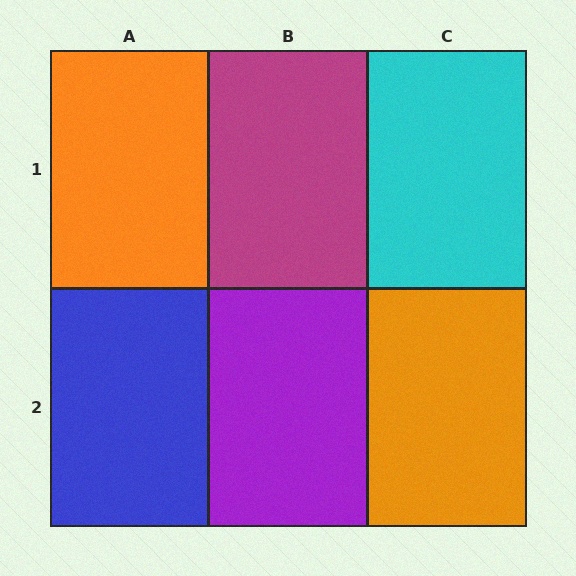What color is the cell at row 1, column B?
Magenta.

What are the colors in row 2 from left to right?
Blue, purple, orange.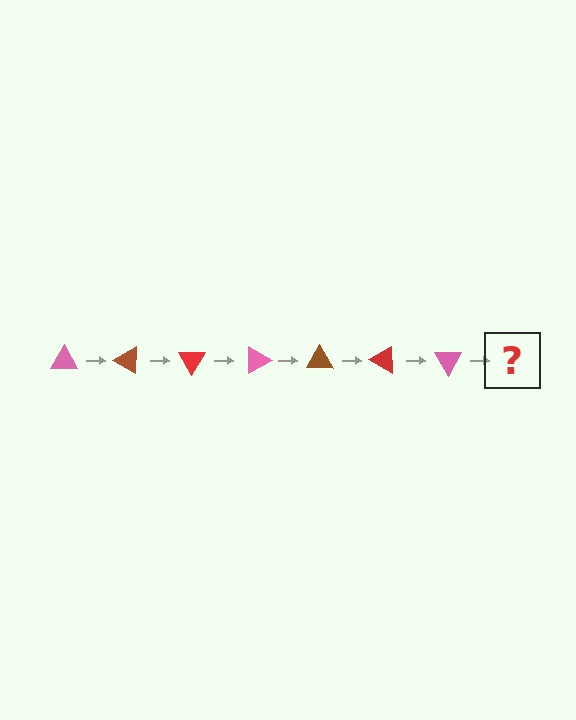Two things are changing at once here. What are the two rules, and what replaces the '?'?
The two rules are that it rotates 30 degrees each step and the color cycles through pink, brown, and red. The '?' should be a brown triangle, rotated 210 degrees from the start.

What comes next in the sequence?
The next element should be a brown triangle, rotated 210 degrees from the start.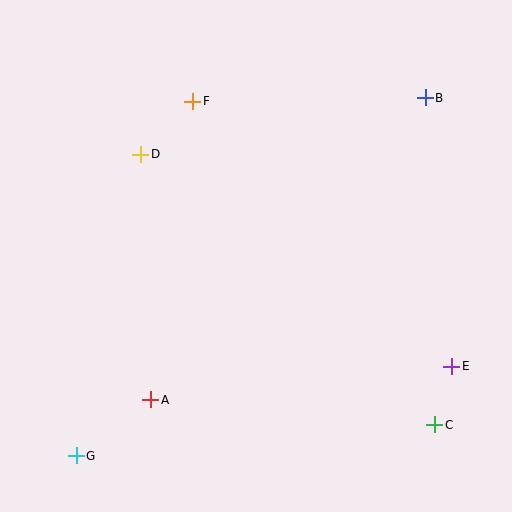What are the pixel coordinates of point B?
Point B is at (425, 98).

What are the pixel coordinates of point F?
Point F is at (193, 101).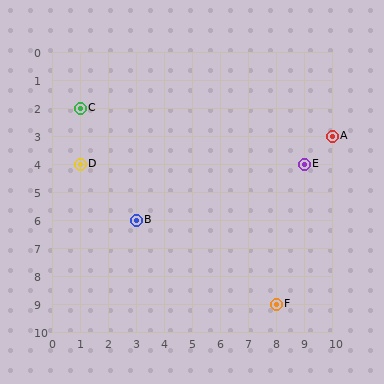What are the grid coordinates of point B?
Point B is at grid coordinates (3, 6).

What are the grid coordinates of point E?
Point E is at grid coordinates (9, 4).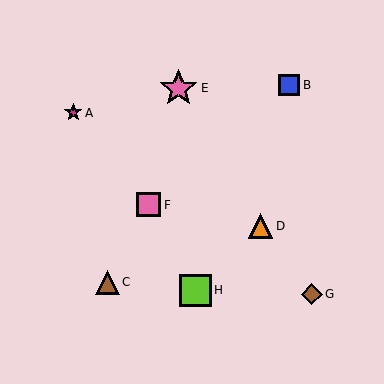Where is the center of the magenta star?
The center of the magenta star is at (73, 113).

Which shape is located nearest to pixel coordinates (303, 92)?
The blue square (labeled B) at (289, 85) is nearest to that location.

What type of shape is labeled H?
Shape H is a lime square.